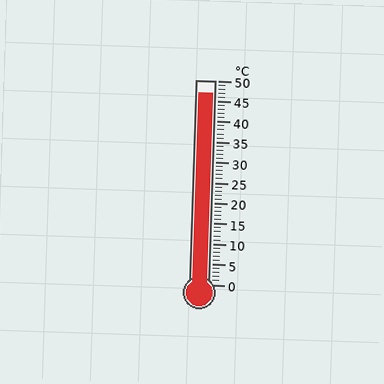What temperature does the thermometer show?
The thermometer shows approximately 47°C.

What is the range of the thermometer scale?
The thermometer scale ranges from 0°C to 50°C.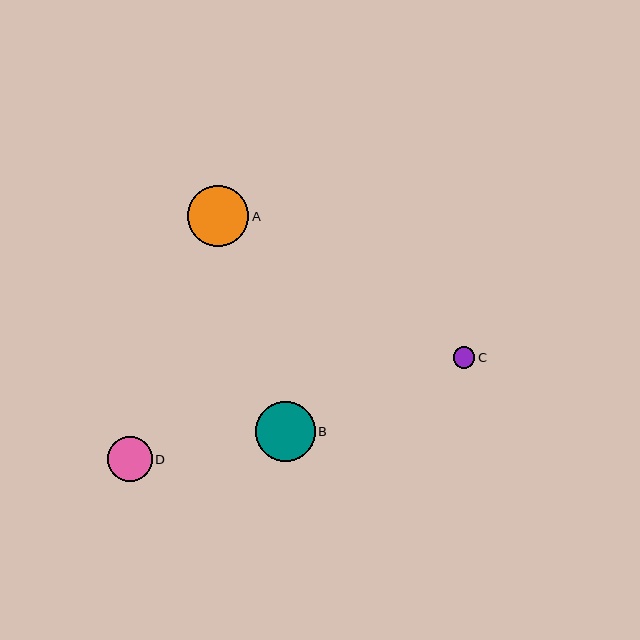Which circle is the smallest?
Circle C is the smallest with a size of approximately 22 pixels.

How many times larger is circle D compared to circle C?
Circle D is approximately 2.1 times the size of circle C.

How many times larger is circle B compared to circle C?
Circle B is approximately 2.8 times the size of circle C.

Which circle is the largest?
Circle A is the largest with a size of approximately 61 pixels.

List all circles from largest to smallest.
From largest to smallest: A, B, D, C.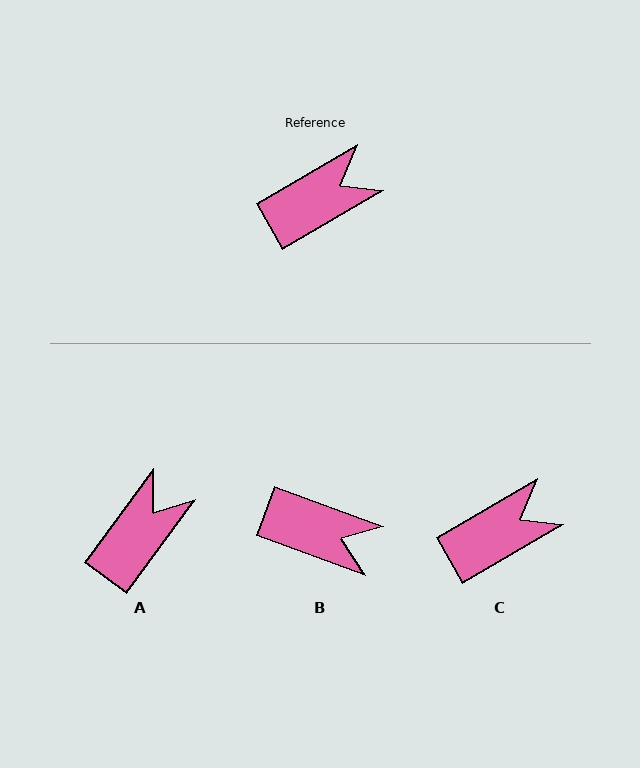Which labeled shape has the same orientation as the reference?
C.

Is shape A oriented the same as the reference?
No, it is off by about 23 degrees.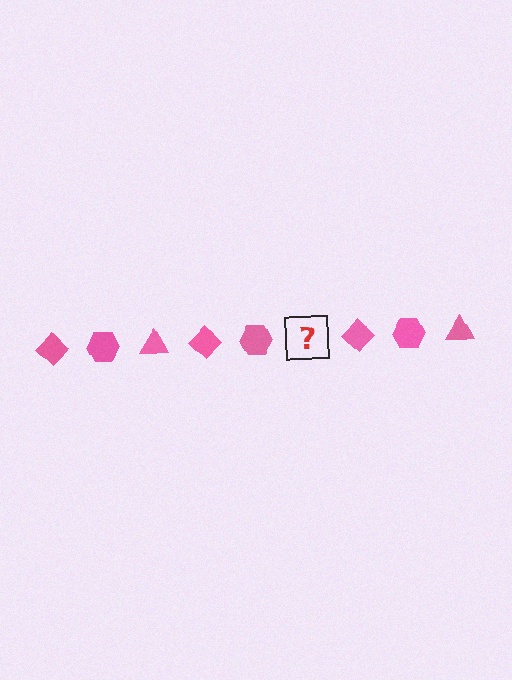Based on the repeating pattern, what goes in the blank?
The blank should be a pink triangle.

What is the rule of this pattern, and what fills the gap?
The rule is that the pattern cycles through diamond, hexagon, triangle shapes in pink. The gap should be filled with a pink triangle.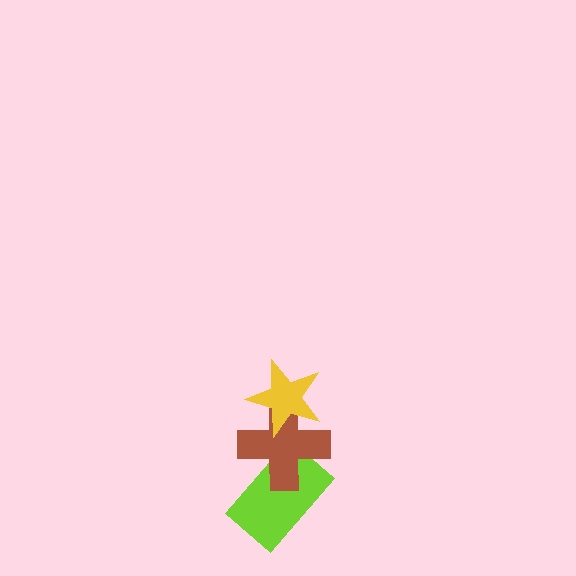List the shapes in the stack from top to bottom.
From top to bottom: the yellow star, the brown cross, the lime rectangle.